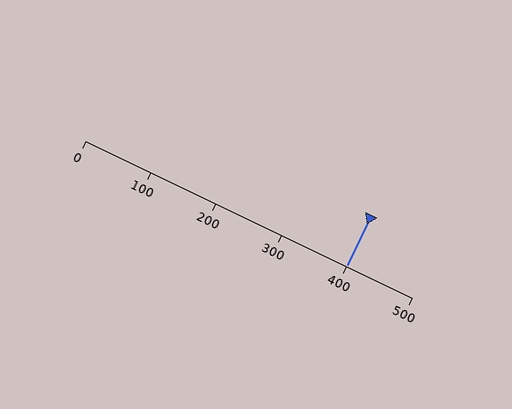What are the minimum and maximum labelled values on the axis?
The axis runs from 0 to 500.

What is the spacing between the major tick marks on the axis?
The major ticks are spaced 100 apart.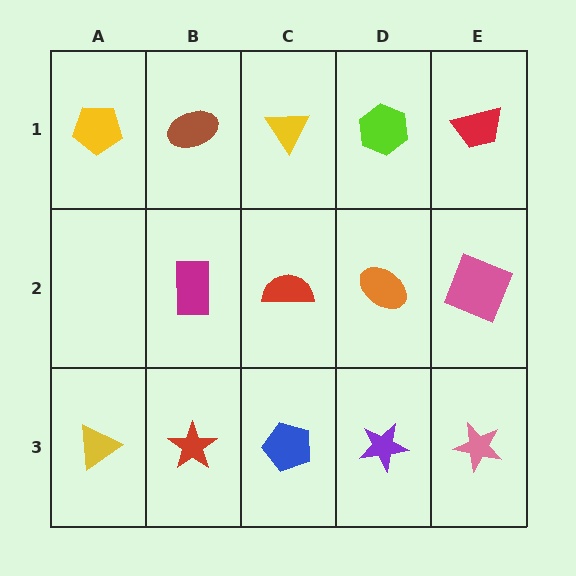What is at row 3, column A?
A yellow triangle.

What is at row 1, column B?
A brown ellipse.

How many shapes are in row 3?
5 shapes.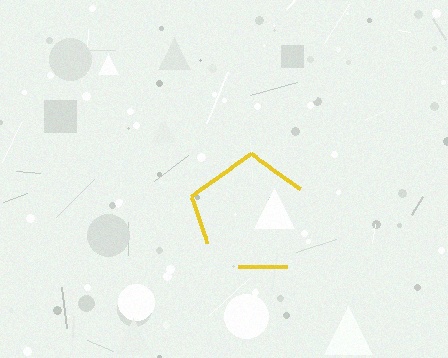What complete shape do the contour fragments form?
The contour fragments form a pentagon.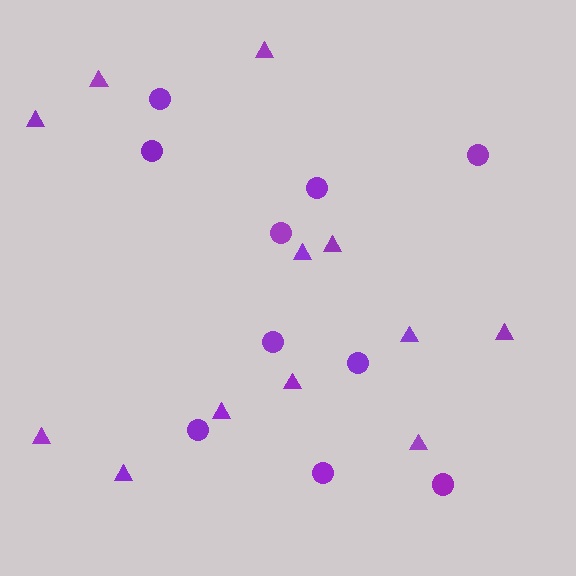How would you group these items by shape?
There are 2 groups: one group of circles (10) and one group of triangles (12).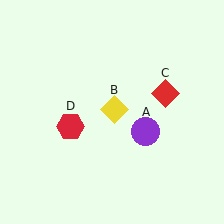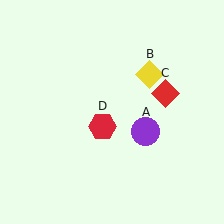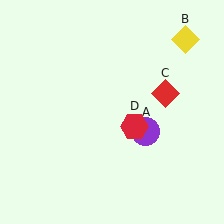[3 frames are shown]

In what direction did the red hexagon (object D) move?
The red hexagon (object D) moved right.